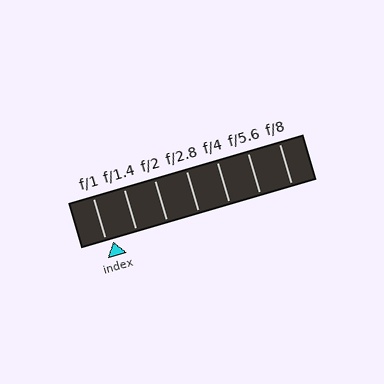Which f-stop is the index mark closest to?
The index mark is closest to f/1.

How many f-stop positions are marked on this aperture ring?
There are 7 f-stop positions marked.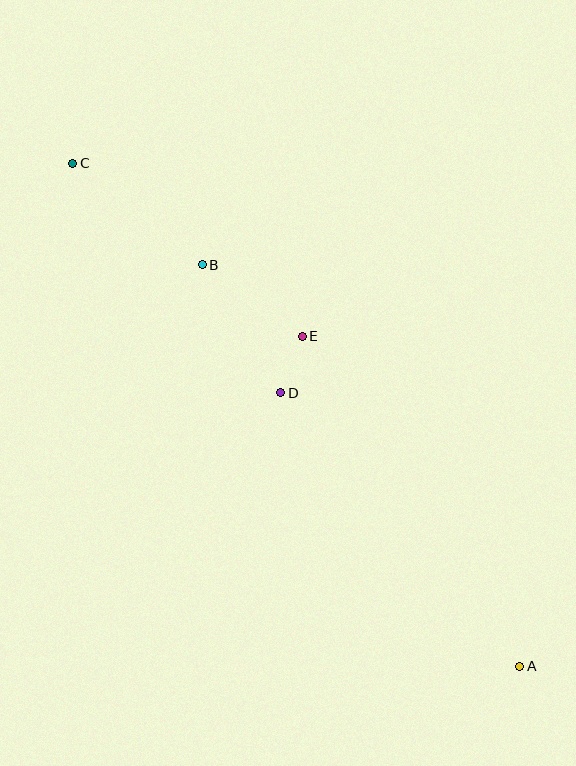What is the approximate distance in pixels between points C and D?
The distance between C and D is approximately 310 pixels.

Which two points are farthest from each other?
Points A and C are farthest from each other.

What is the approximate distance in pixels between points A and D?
The distance between A and D is approximately 363 pixels.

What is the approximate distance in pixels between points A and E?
The distance between A and E is approximately 395 pixels.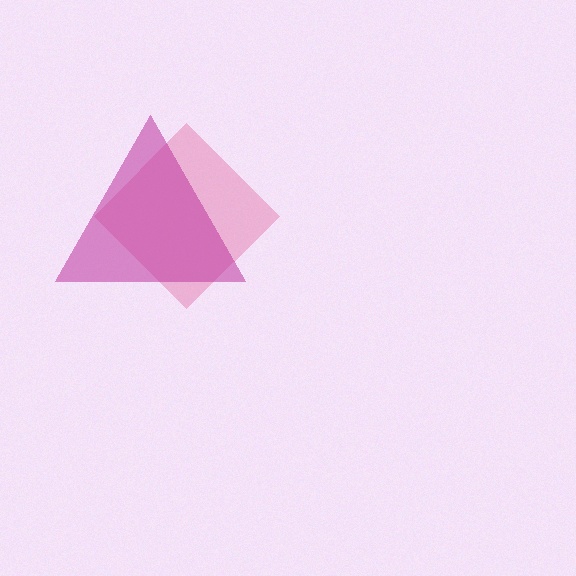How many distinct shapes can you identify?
There are 2 distinct shapes: a pink diamond, a magenta triangle.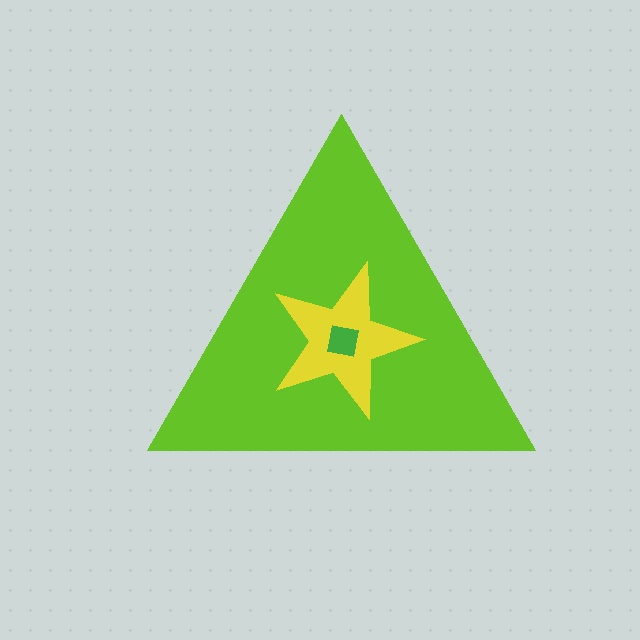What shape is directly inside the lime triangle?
The yellow star.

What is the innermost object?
The green square.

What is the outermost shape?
The lime triangle.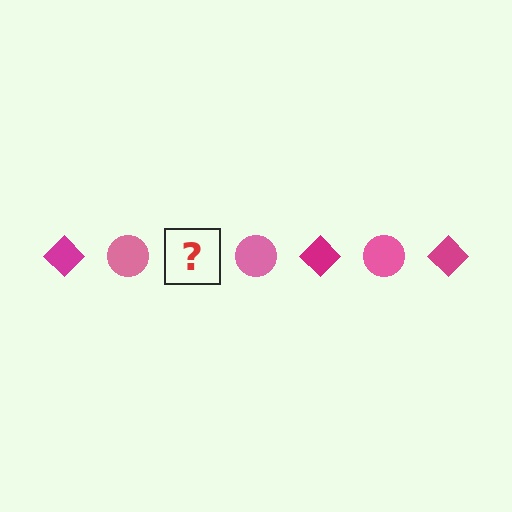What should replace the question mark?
The question mark should be replaced with a magenta diamond.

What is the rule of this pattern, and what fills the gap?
The rule is that the pattern alternates between magenta diamond and pink circle. The gap should be filled with a magenta diamond.